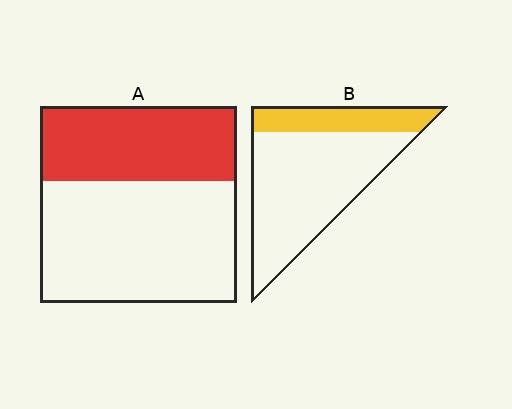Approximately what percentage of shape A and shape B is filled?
A is approximately 40% and B is approximately 25%.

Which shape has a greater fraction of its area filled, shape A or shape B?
Shape A.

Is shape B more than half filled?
No.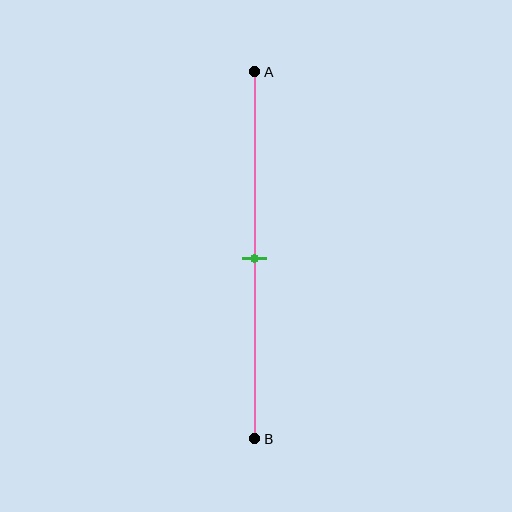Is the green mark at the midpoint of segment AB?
Yes, the mark is approximately at the midpoint.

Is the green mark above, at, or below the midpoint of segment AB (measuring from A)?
The green mark is approximately at the midpoint of segment AB.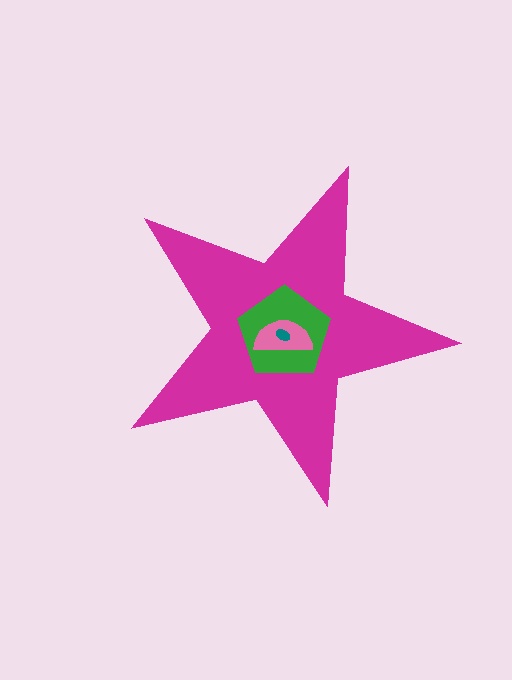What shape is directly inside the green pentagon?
The pink semicircle.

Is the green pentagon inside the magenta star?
Yes.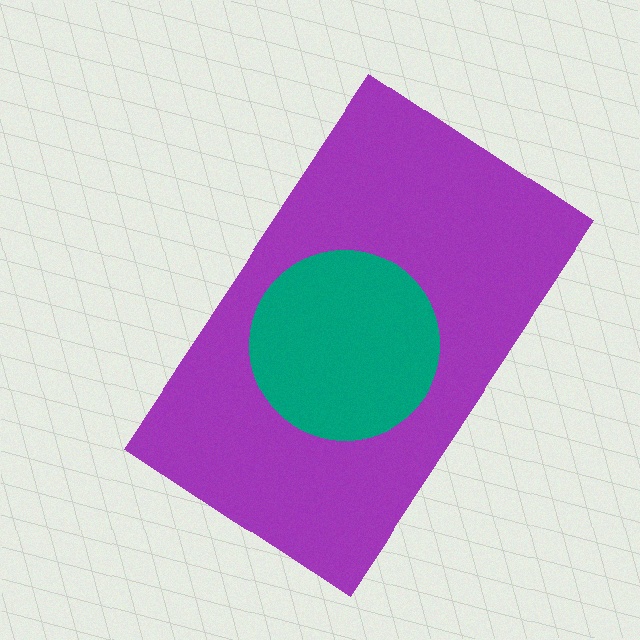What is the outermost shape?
The purple rectangle.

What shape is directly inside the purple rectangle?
The teal circle.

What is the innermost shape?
The teal circle.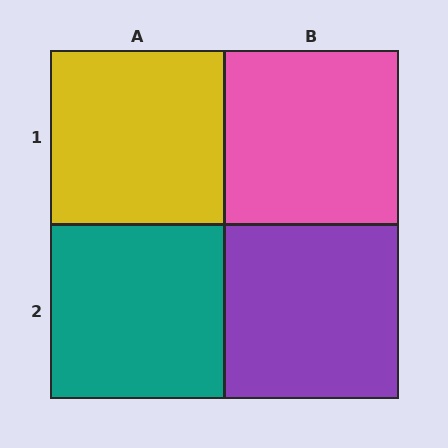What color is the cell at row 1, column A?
Yellow.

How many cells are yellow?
1 cell is yellow.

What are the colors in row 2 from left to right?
Teal, purple.